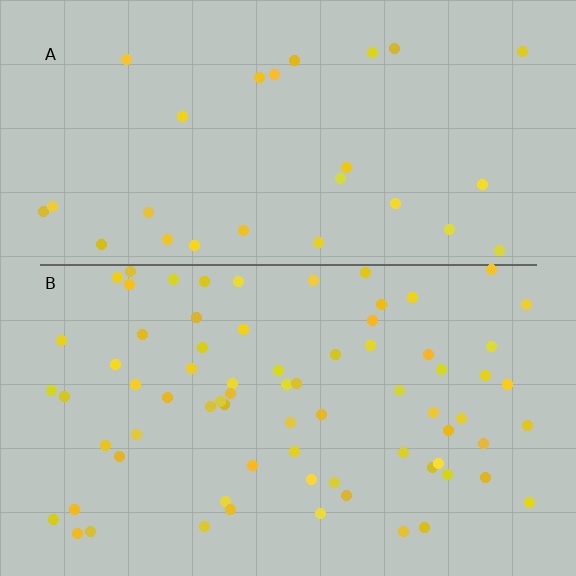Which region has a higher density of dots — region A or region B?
B (the bottom).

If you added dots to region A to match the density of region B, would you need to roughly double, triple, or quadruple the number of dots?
Approximately triple.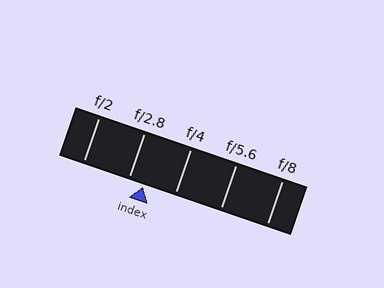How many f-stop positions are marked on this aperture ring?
There are 5 f-stop positions marked.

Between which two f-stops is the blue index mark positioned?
The index mark is between f/2.8 and f/4.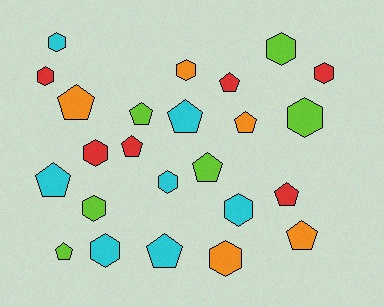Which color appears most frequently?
Cyan, with 7 objects.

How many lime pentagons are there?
There are 3 lime pentagons.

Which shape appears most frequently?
Hexagon, with 12 objects.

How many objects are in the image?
There are 24 objects.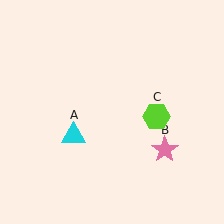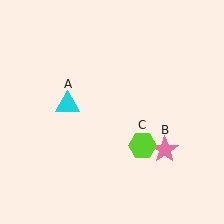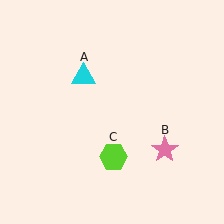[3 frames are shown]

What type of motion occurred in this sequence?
The cyan triangle (object A), lime hexagon (object C) rotated clockwise around the center of the scene.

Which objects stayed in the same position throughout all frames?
Pink star (object B) remained stationary.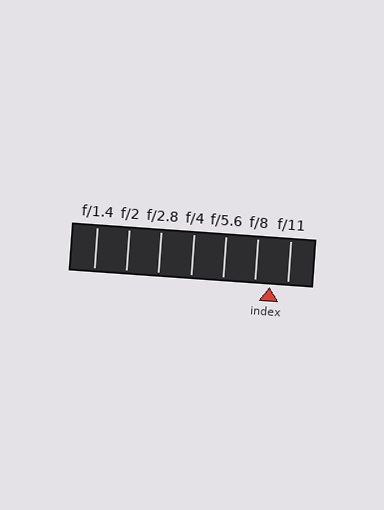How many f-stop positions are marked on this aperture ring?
There are 7 f-stop positions marked.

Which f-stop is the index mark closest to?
The index mark is closest to f/8.